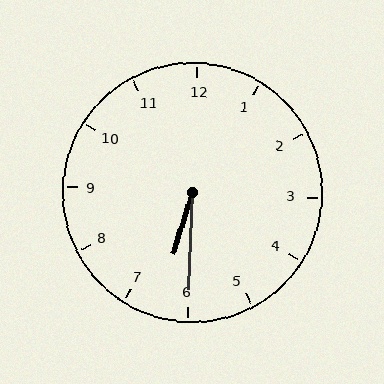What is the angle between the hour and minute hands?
Approximately 15 degrees.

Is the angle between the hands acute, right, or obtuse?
It is acute.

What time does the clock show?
6:30.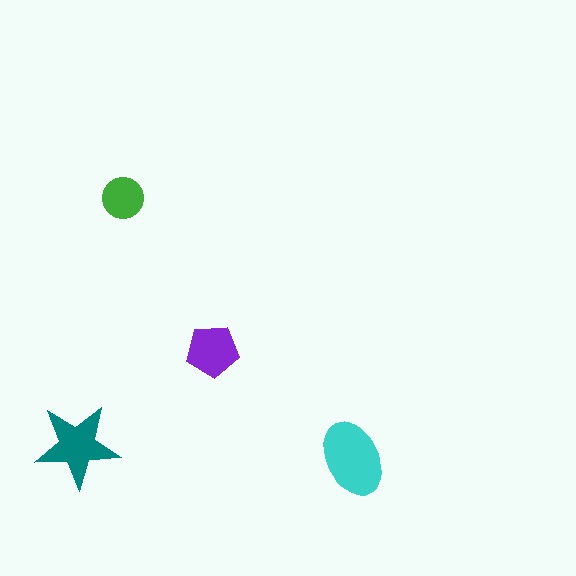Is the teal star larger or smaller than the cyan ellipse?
Smaller.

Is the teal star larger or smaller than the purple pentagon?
Larger.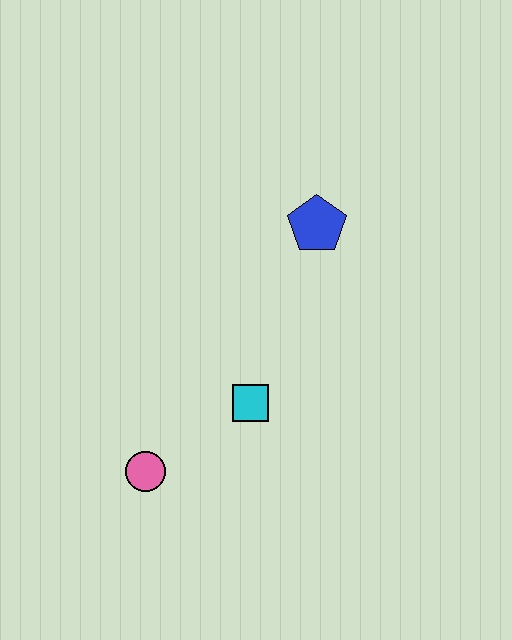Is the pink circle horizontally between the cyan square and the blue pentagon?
No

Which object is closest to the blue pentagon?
The cyan square is closest to the blue pentagon.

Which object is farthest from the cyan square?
The blue pentagon is farthest from the cyan square.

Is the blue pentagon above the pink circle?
Yes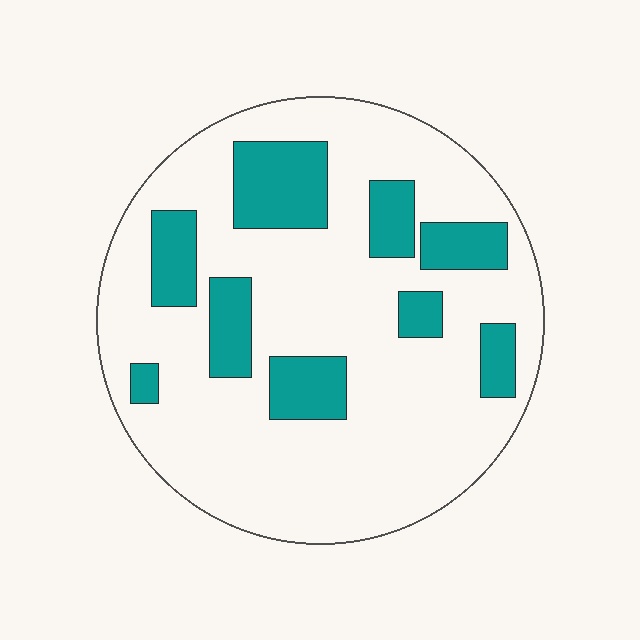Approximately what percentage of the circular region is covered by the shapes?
Approximately 25%.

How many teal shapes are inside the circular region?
9.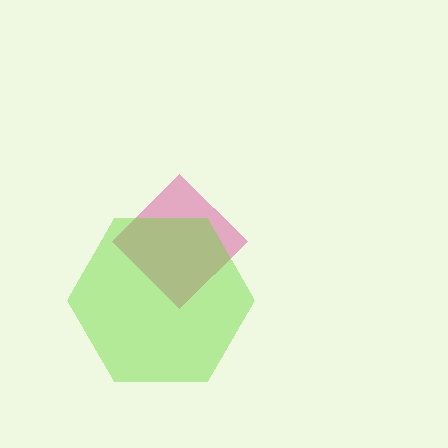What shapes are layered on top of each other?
The layered shapes are: a magenta diamond, a lime hexagon.